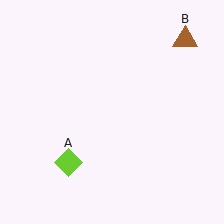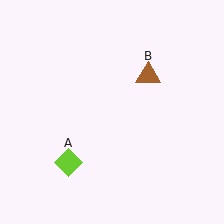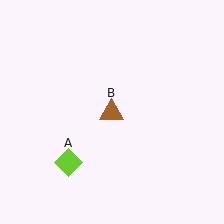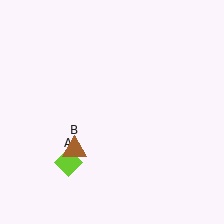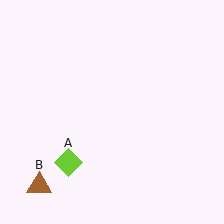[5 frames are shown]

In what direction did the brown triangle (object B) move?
The brown triangle (object B) moved down and to the left.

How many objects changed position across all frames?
1 object changed position: brown triangle (object B).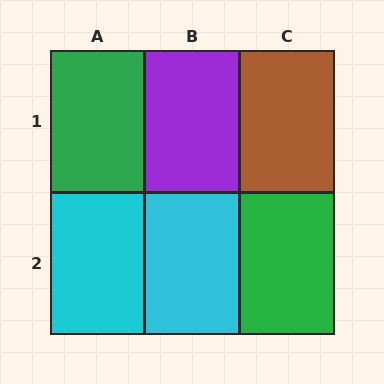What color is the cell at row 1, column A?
Green.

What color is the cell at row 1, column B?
Purple.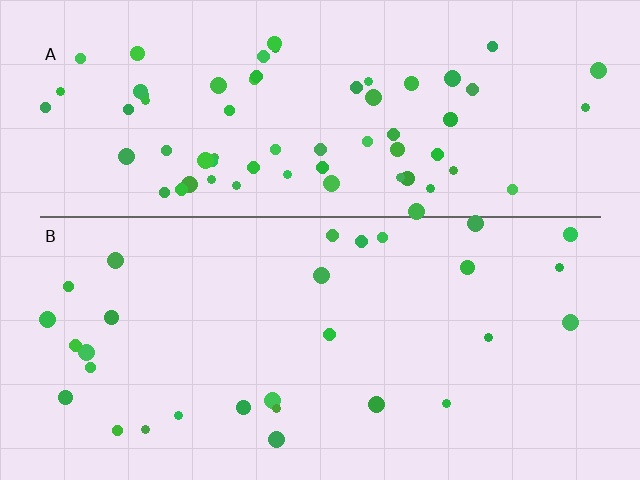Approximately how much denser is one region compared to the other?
Approximately 2.2× — region A over region B.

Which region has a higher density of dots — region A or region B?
A (the top).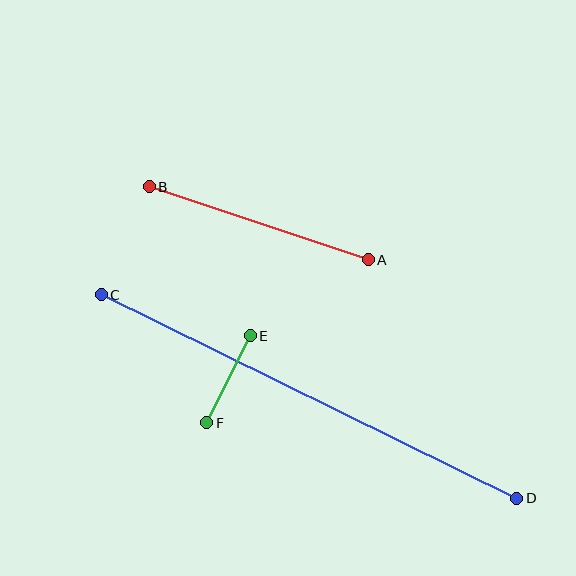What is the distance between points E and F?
The distance is approximately 97 pixels.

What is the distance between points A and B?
The distance is approximately 231 pixels.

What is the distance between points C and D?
The distance is approximately 463 pixels.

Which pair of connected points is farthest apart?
Points C and D are farthest apart.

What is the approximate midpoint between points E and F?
The midpoint is at approximately (228, 379) pixels.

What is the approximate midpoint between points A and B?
The midpoint is at approximately (259, 223) pixels.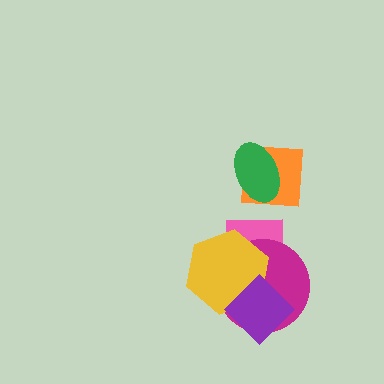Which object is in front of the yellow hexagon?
The purple diamond is in front of the yellow hexagon.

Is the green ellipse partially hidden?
No, no other shape covers it.